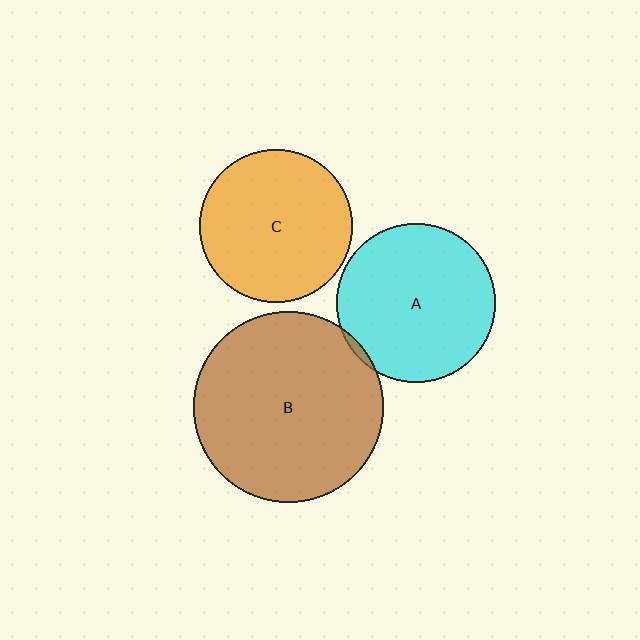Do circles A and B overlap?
Yes.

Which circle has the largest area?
Circle B (brown).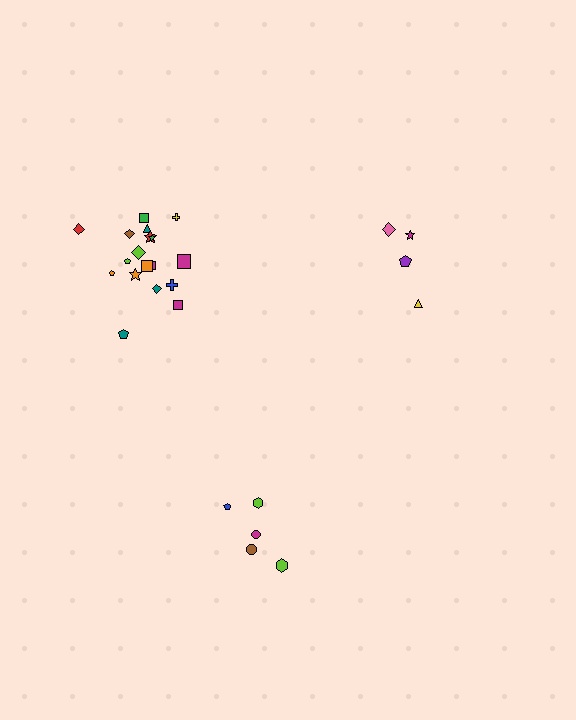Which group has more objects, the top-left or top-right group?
The top-left group.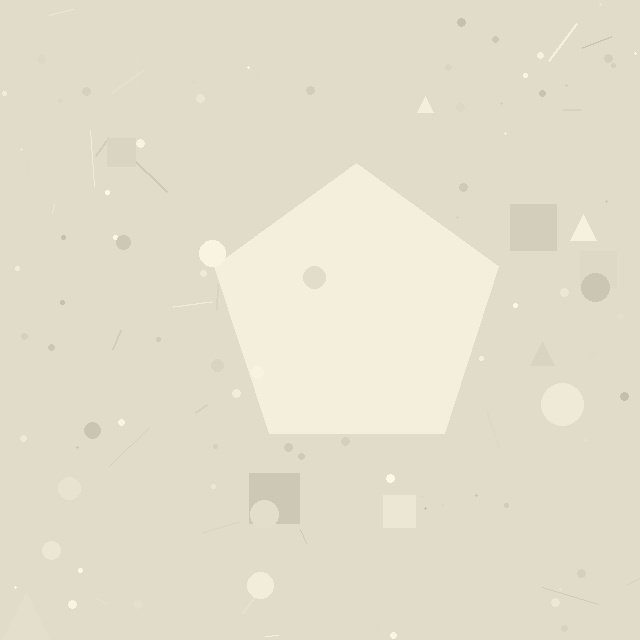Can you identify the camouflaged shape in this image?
The camouflaged shape is a pentagon.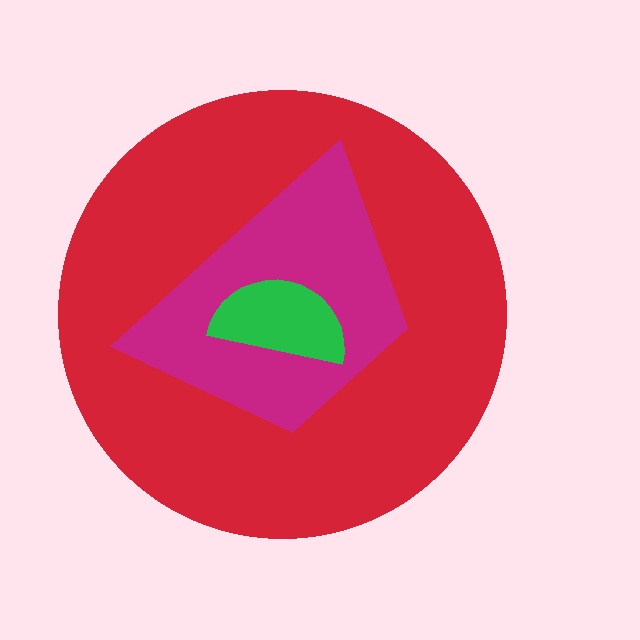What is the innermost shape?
The green semicircle.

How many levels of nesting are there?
3.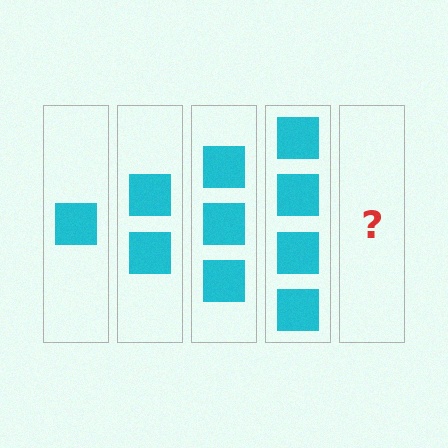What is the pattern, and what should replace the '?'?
The pattern is that each step adds one more square. The '?' should be 5 squares.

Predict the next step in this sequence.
The next step is 5 squares.